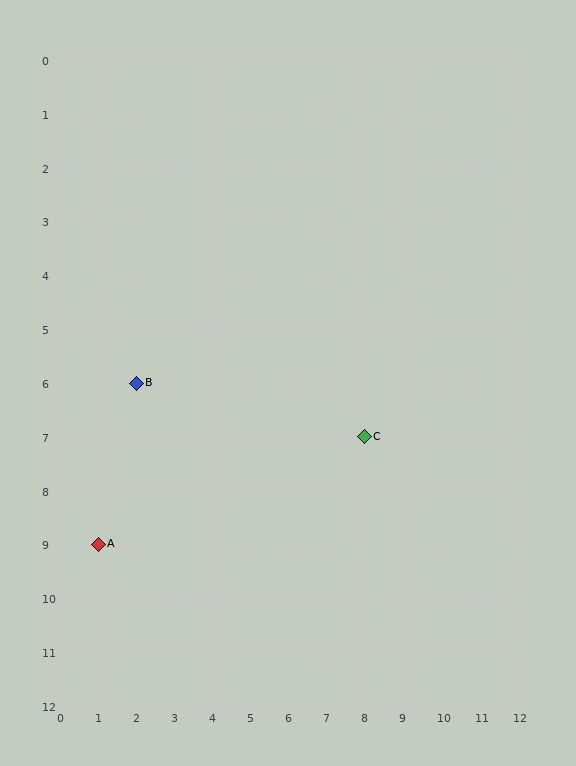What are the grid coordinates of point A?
Point A is at grid coordinates (1, 9).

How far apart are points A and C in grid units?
Points A and C are 7 columns and 2 rows apart (about 7.3 grid units diagonally).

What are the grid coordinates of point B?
Point B is at grid coordinates (2, 6).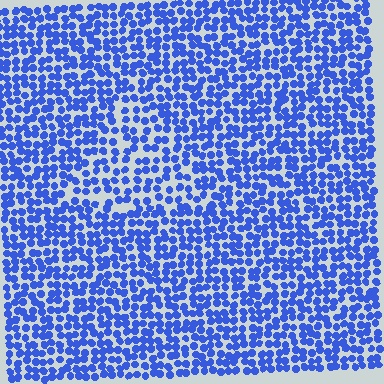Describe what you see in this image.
The image contains small blue elements arranged at two different densities. A triangle-shaped region is visible where the elements are less densely packed than the surrounding area.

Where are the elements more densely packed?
The elements are more densely packed outside the triangle boundary.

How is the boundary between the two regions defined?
The boundary is defined by a change in element density (approximately 1.5x ratio). All elements are the same color, size, and shape.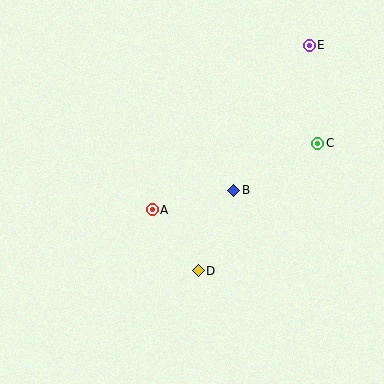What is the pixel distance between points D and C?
The distance between D and C is 174 pixels.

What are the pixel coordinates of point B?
Point B is at (234, 190).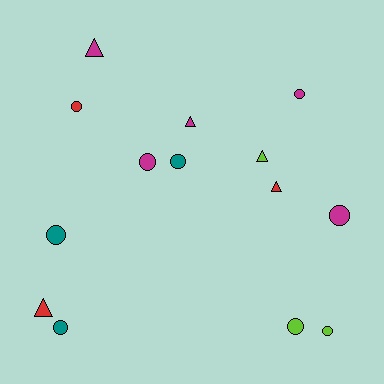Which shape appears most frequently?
Circle, with 9 objects.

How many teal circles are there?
There are 3 teal circles.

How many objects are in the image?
There are 14 objects.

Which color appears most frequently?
Magenta, with 5 objects.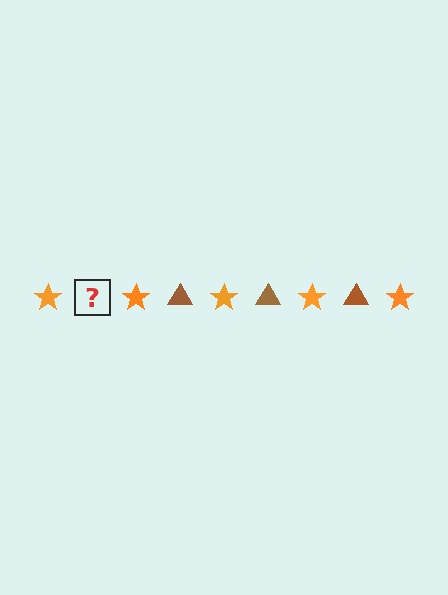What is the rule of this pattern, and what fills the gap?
The rule is that the pattern alternates between orange star and brown triangle. The gap should be filled with a brown triangle.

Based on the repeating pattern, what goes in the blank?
The blank should be a brown triangle.